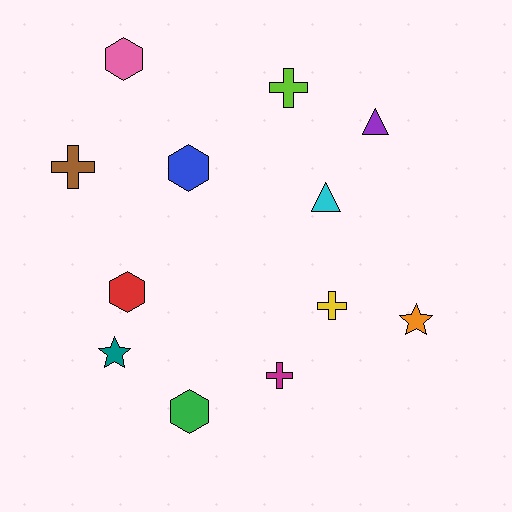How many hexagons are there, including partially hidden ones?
There are 4 hexagons.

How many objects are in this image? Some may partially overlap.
There are 12 objects.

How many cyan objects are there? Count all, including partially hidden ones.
There is 1 cyan object.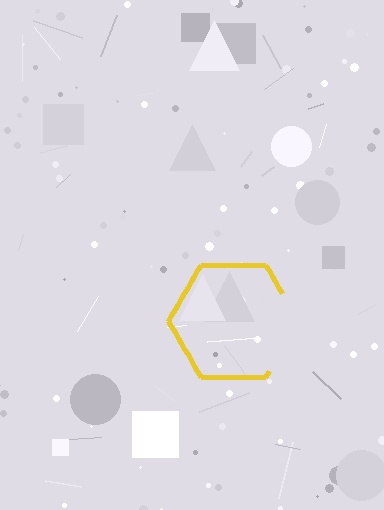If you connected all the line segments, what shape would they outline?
They would outline a hexagon.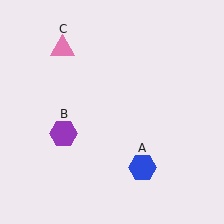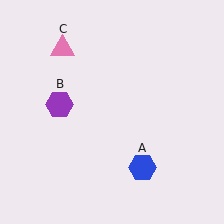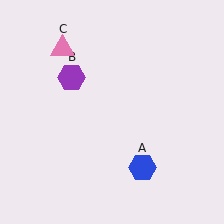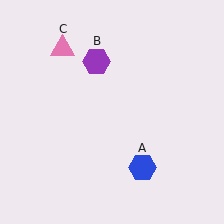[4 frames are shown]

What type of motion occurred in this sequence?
The purple hexagon (object B) rotated clockwise around the center of the scene.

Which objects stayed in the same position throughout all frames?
Blue hexagon (object A) and pink triangle (object C) remained stationary.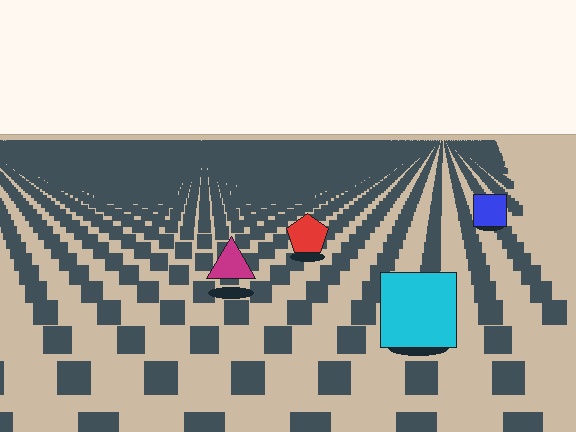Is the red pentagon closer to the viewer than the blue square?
Yes. The red pentagon is closer — you can tell from the texture gradient: the ground texture is coarser near it.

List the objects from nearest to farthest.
From nearest to farthest: the cyan square, the magenta triangle, the red pentagon, the blue square.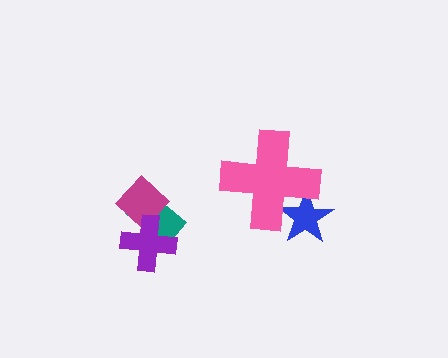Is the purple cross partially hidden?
No, no other shape covers it.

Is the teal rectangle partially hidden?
Yes, it is partially covered by another shape.